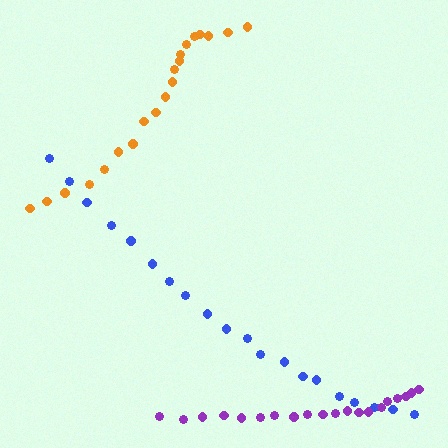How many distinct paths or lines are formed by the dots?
There are 3 distinct paths.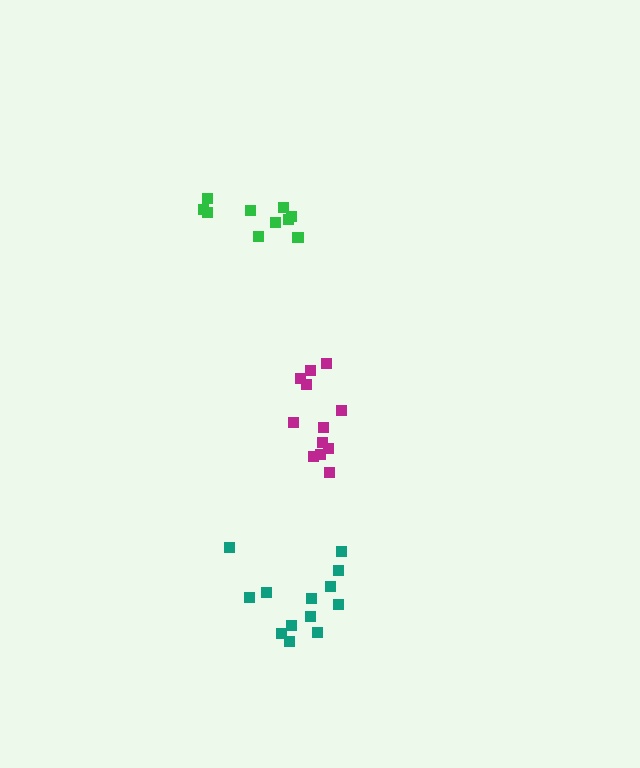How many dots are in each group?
Group 1: 10 dots, Group 2: 12 dots, Group 3: 13 dots (35 total).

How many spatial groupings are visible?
There are 3 spatial groupings.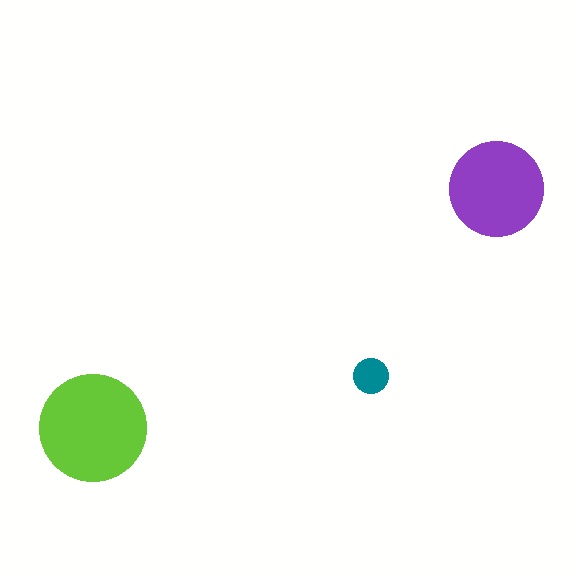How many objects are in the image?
There are 3 objects in the image.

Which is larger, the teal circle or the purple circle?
The purple one.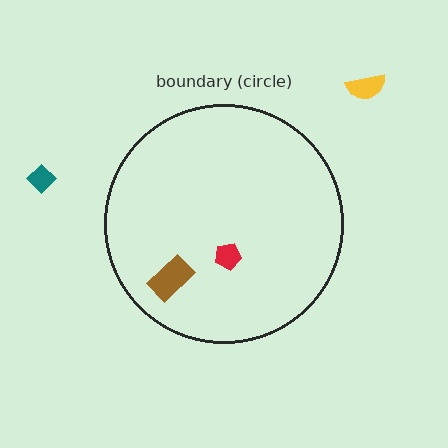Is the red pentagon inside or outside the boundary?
Inside.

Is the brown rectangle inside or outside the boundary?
Inside.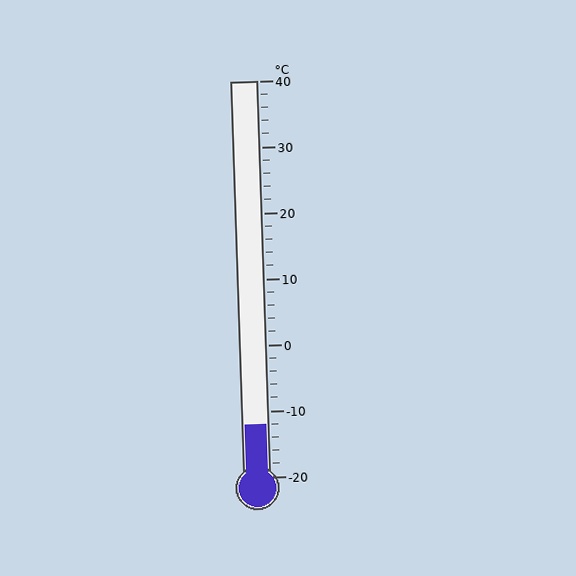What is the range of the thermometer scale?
The thermometer scale ranges from -20°C to 40°C.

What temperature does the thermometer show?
The thermometer shows approximately -12°C.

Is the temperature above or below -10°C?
The temperature is below -10°C.